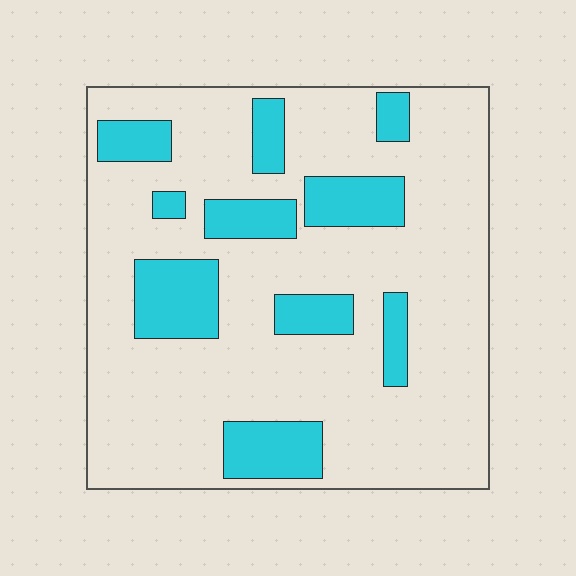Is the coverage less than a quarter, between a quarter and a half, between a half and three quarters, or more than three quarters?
Less than a quarter.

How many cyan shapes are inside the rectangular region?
10.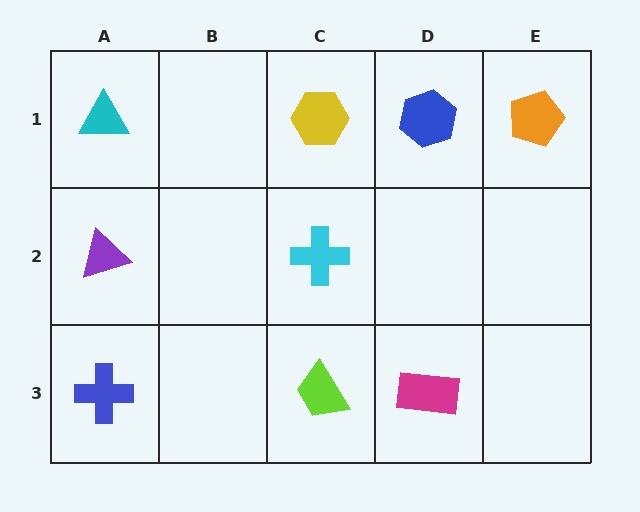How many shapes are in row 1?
4 shapes.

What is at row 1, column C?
A yellow hexagon.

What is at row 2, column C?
A cyan cross.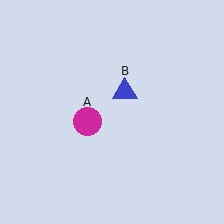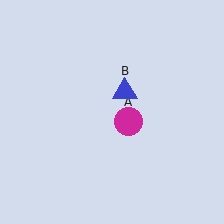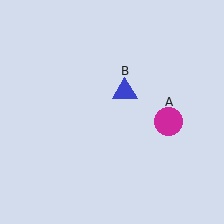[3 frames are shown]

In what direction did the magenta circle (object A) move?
The magenta circle (object A) moved right.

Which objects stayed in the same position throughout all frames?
Blue triangle (object B) remained stationary.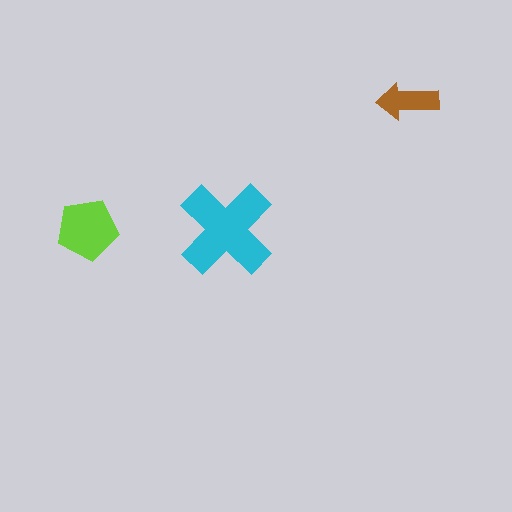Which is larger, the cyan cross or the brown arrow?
The cyan cross.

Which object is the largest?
The cyan cross.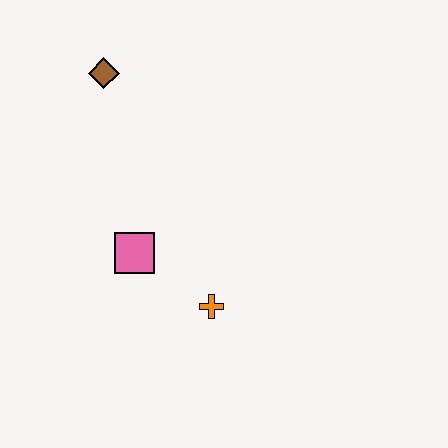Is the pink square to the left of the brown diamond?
No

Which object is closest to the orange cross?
The pink square is closest to the orange cross.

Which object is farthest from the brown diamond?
The orange cross is farthest from the brown diamond.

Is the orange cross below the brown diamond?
Yes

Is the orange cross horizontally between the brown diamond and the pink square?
No